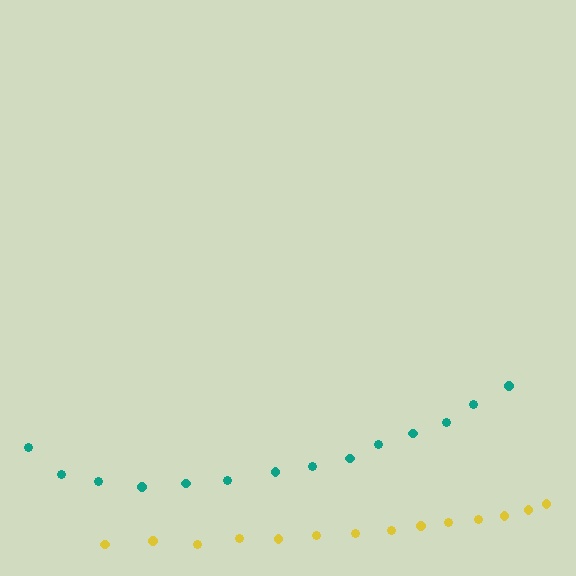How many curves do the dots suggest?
There are 2 distinct paths.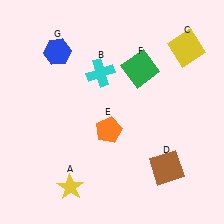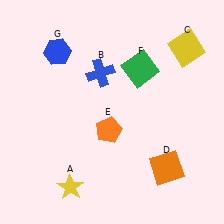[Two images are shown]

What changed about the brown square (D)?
In Image 1, D is brown. In Image 2, it changed to orange.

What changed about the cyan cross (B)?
In Image 1, B is cyan. In Image 2, it changed to blue.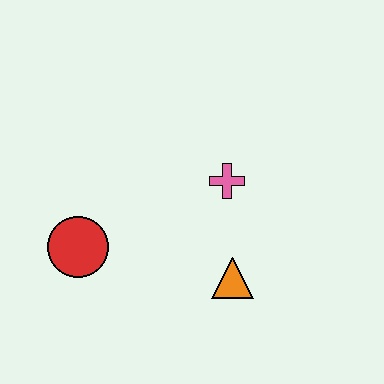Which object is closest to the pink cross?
The orange triangle is closest to the pink cross.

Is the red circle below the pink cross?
Yes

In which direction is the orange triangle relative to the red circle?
The orange triangle is to the right of the red circle.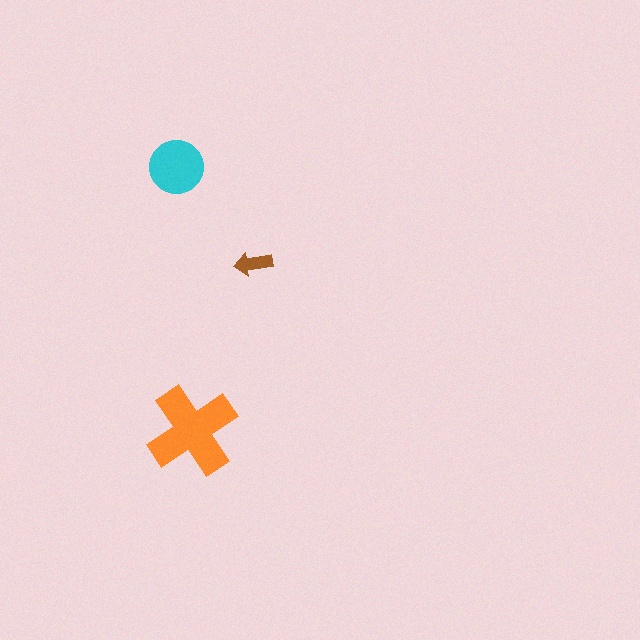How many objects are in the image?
There are 3 objects in the image.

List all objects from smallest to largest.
The brown arrow, the cyan circle, the orange cross.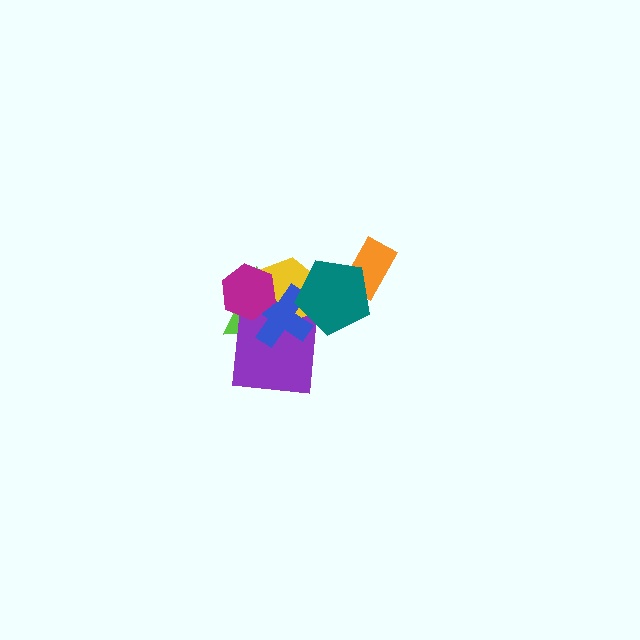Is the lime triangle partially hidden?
Yes, it is partially covered by another shape.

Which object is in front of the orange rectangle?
The teal pentagon is in front of the orange rectangle.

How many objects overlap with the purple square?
3 objects overlap with the purple square.